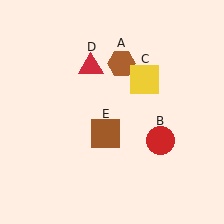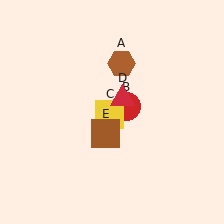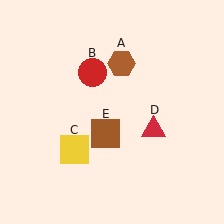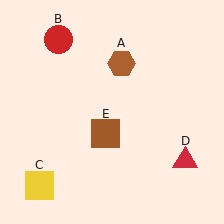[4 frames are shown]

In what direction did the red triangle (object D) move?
The red triangle (object D) moved down and to the right.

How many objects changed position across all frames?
3 objects changed position: red circle (object B), yellow square (object C), red triangle (object D).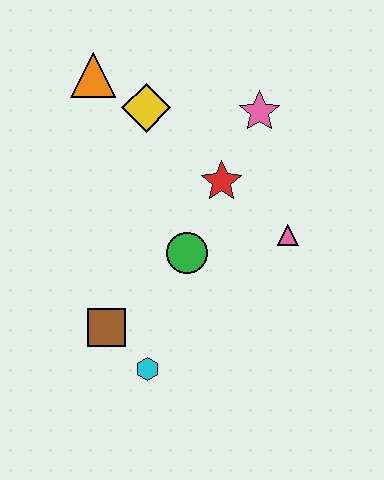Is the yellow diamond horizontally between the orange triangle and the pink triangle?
Yes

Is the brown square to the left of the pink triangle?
Yes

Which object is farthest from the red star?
The cyan hexagon is farthest from the red star.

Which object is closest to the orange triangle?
The yellow diamond is closest to the orange triangle.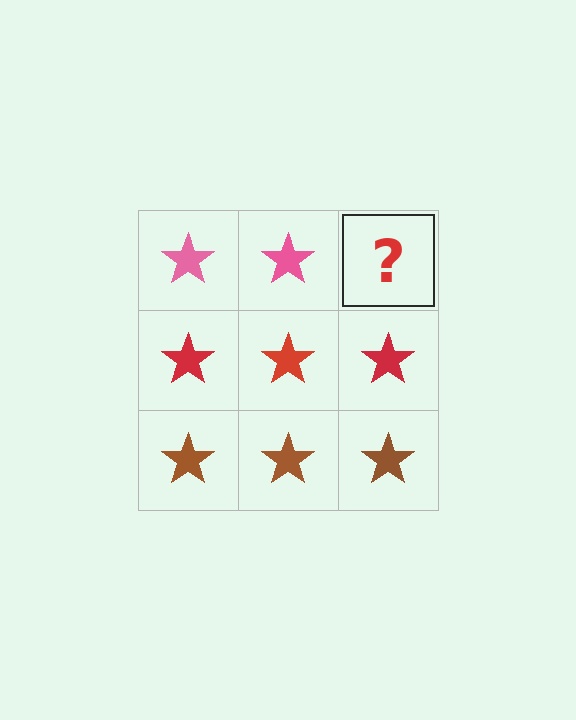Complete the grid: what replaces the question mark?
The question mark should be replaced with a pink star.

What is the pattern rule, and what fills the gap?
The rule is that each row has a consistent color. The gap should be filled with a pink star.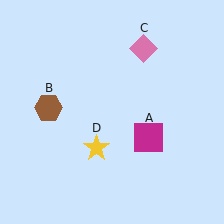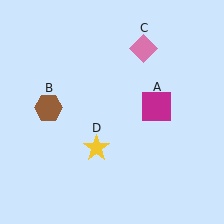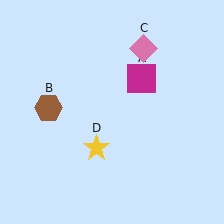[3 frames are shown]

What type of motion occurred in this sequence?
The magenta square (object A) rotated counterclockwise around the center of the scene.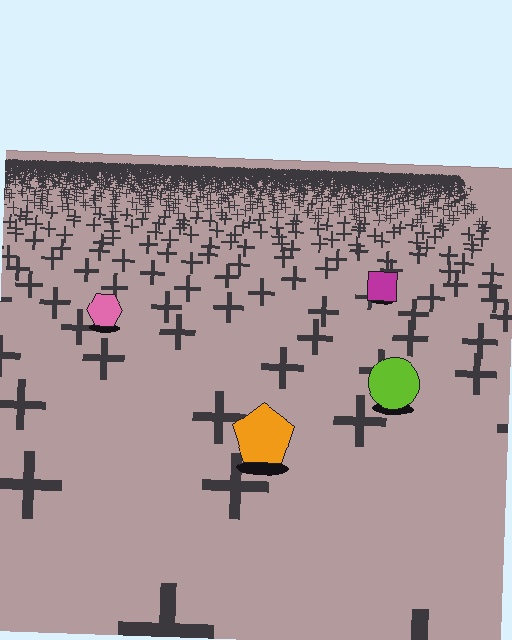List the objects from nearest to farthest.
From nearest to farthest: the orange pentagon, the lime circle, the pink hexagon, the magenta square.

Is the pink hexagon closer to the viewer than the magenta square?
Yes. The pink hexagon is closer — you can tell from the texture gradient: the ground texture is coarser near it.